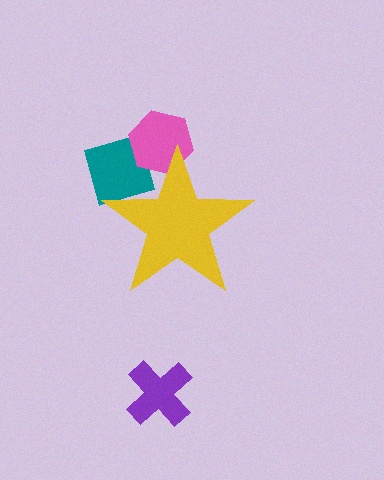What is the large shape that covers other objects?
A yellow star.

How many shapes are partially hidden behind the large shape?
2 shapes are partially hidden.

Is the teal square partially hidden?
Yes, the teal square is partially hidden behind the yellow star.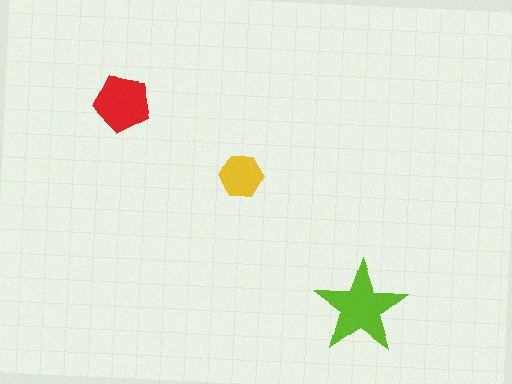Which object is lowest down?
The lime star is bottommost.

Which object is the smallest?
The yellow hexagon.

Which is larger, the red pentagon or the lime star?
The lime star.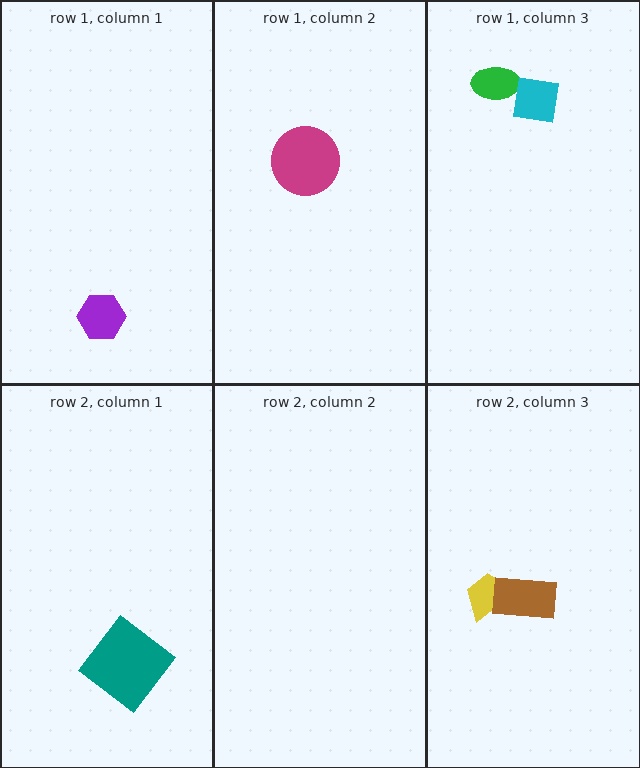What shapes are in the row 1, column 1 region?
The purple hexagon.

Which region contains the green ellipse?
The row 1, column 3 region.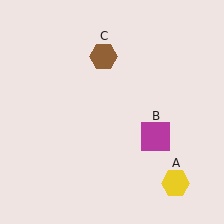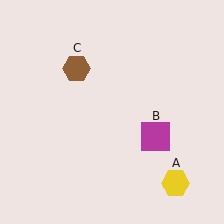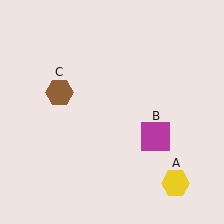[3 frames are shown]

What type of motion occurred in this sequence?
The brown hexagon (object C) rotated counterclockwise around the center of the scene.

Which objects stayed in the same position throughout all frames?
Yellow hexagon (object A) and magenta square (object B) remained stationary.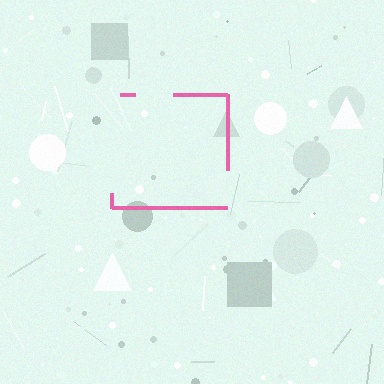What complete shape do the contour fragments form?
The contour fragments form a square.